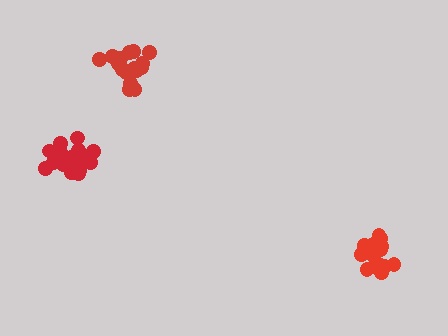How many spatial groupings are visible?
There are 3 spatial groupings.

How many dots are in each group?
Group 1: 19 dots, Group 2: 20 dots, Group 3: 17 dots (56 total).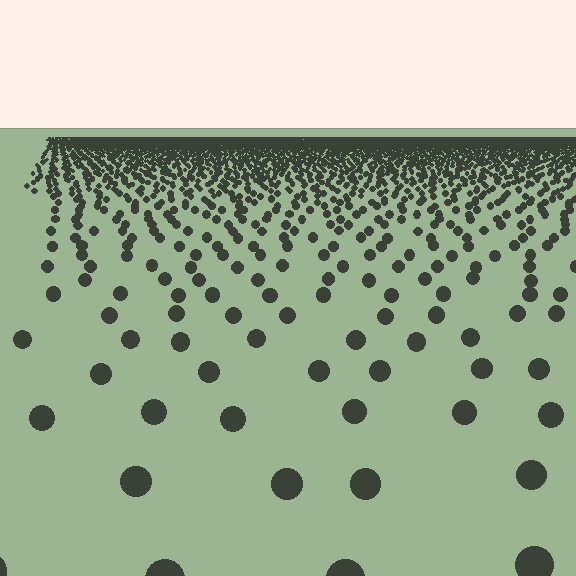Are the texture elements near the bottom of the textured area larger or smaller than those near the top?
Larger. Near the bottom, elements are closer to the viewer and appear at a bigger on-screen size.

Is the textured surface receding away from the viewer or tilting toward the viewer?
The surface is receding away from the viewer. Texture elements get smaller and denser toward the top.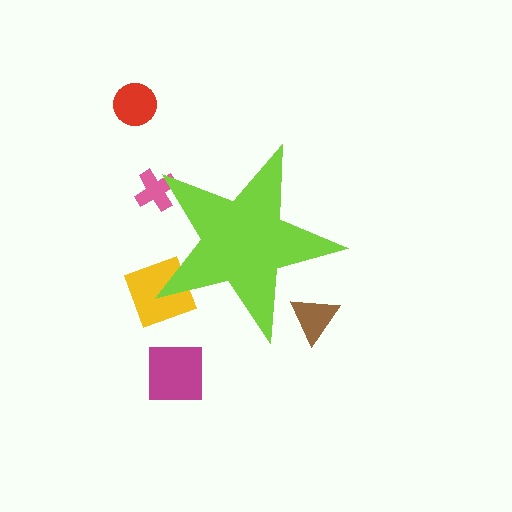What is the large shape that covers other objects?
A lime star.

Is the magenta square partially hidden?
No, the magenta square is fully visible.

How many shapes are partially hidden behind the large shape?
3 shapes are partially hidden.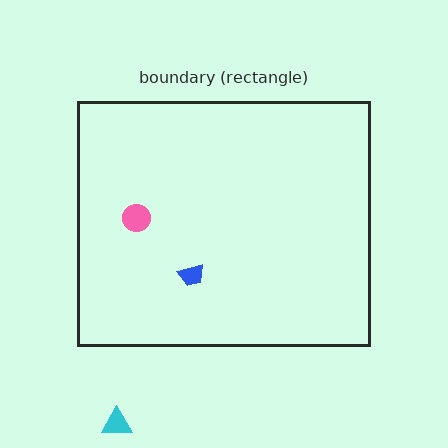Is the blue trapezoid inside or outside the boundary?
Inside.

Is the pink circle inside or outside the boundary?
Inside.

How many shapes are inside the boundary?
2 inside, 1 outside.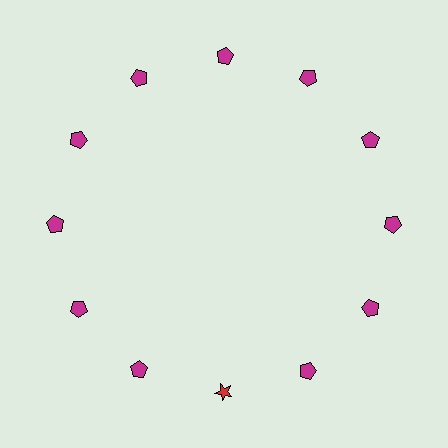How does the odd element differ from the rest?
It differs in both color (red instead of magenta) and shape (star instead of pentagon).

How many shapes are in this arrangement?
There are 12 shapes arranged in a ring pattern.